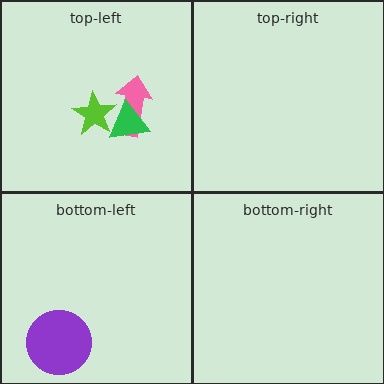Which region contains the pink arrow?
The top-left region.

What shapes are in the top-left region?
The lime star, the pink arrow, the green triangle.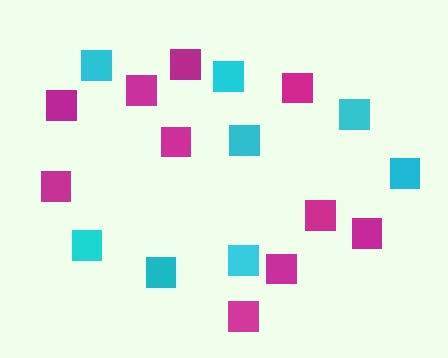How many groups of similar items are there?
There are 2 groups: one group of magenta squares (10) and one group of cyan squares (8).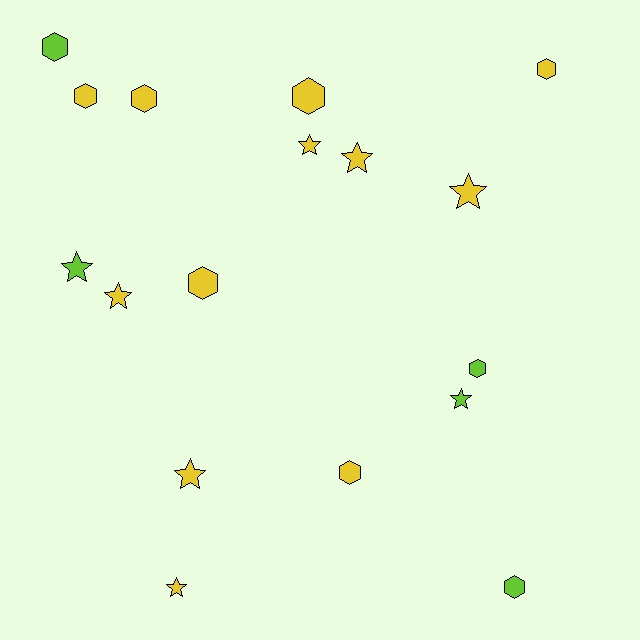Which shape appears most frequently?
Hexagon, with 9 objects.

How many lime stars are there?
There are 2 lime stars.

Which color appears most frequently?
Yellow, with 12 objects.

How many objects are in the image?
There are 17 objects.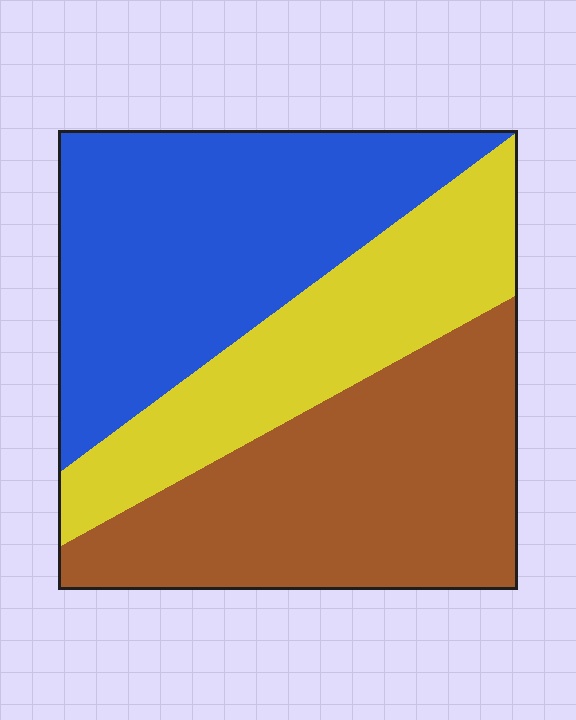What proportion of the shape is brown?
Brown covers roughly 35% of the shape.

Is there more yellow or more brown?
Brown.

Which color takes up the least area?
Yellow, at roughly 25%.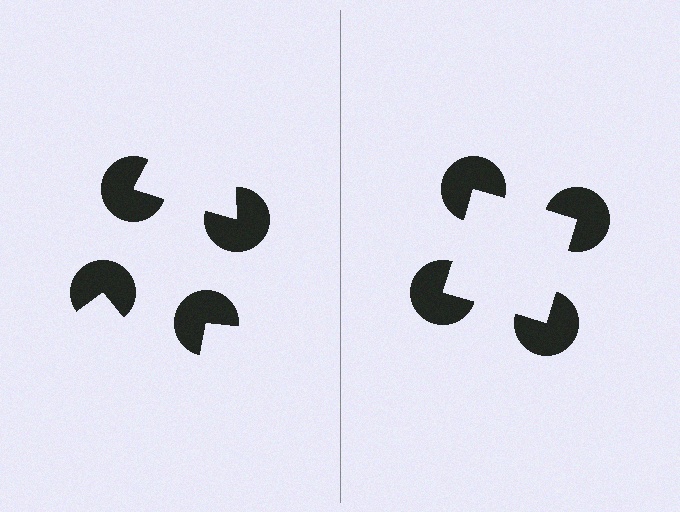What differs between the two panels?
The pac-man discs are positioned identically on both sides; only the wedge orientations differ. On the right they align to a square; on the left they are misaligned.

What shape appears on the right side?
An illusory square.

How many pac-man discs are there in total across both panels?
8 — 4 on each side.